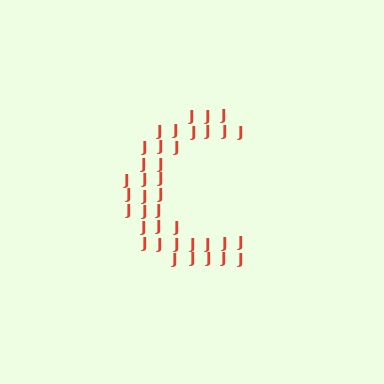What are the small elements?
The small elements are letter J's.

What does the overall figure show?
The overall figure shows the letter C.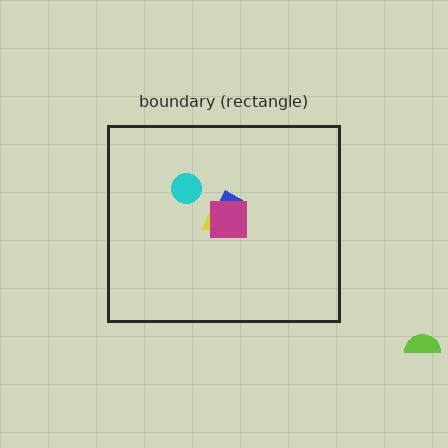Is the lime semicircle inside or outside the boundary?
Outside.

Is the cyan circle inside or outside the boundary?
Inside.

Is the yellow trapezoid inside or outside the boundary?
Inside.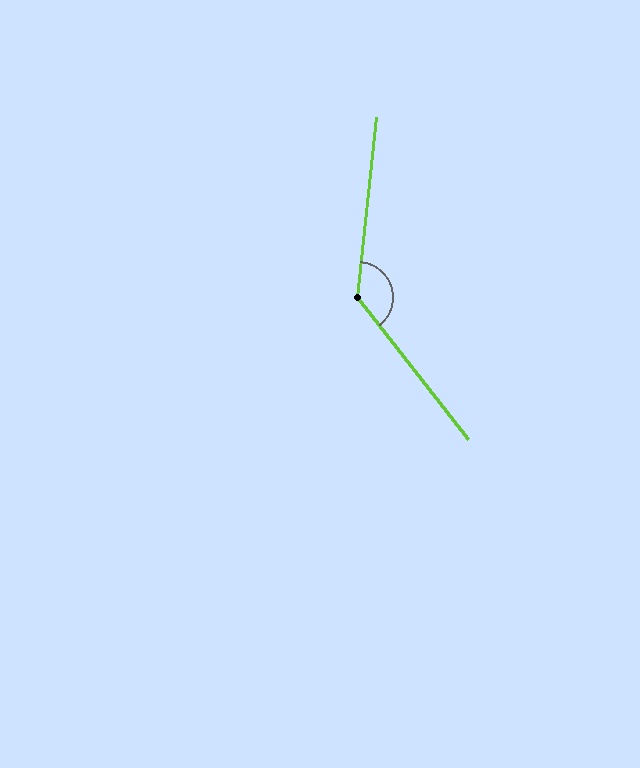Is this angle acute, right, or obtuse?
It is obtuse.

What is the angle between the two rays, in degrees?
Approximately 136 degrees.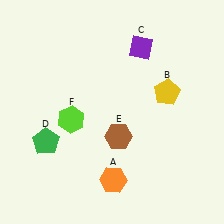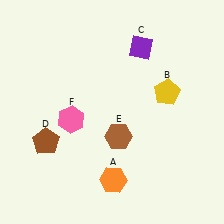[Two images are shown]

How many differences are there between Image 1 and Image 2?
There are 2 differences between the two images.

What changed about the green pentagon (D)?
In Image 1, D is green. In Image 2, it changed to brown.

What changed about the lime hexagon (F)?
In Image 1, F is lime. In Image 2, it changed to pink.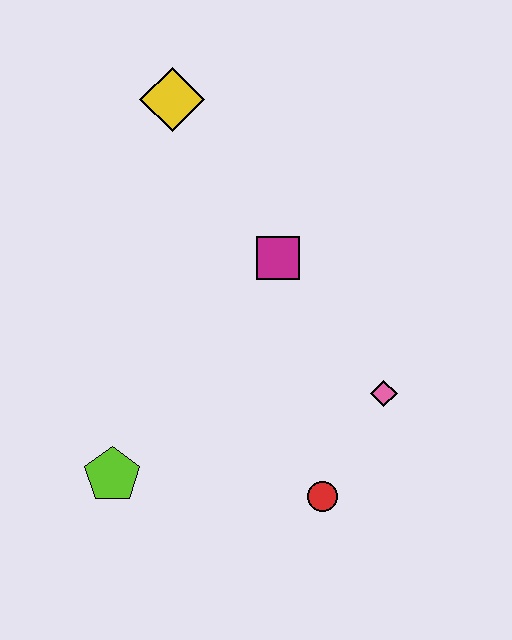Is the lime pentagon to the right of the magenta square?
No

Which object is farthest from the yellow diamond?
The red circle is farthest from the yellow diamond.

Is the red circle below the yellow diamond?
Yes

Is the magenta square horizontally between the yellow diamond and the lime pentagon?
No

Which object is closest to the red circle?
The pink diamond is closest to the red circle.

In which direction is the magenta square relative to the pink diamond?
The magenta square is above the pink diamond.